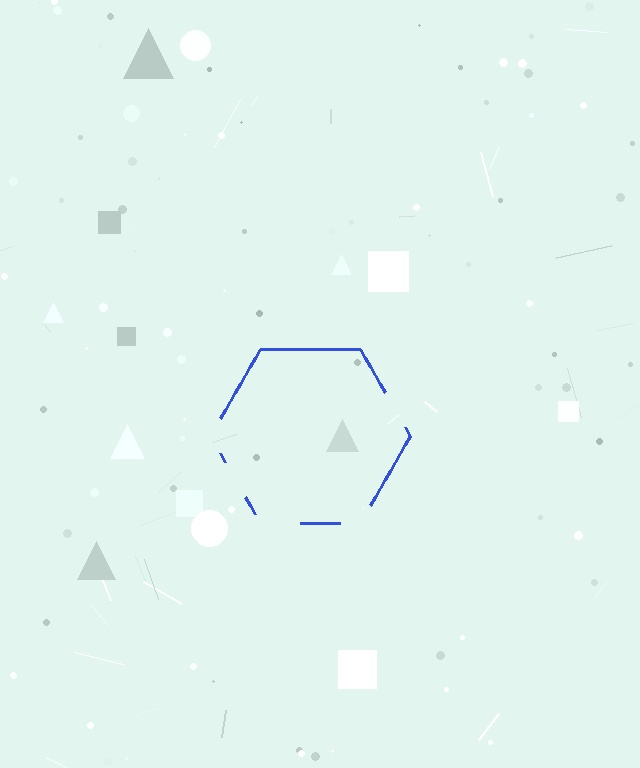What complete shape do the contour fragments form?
The contour fragments form a hexagon.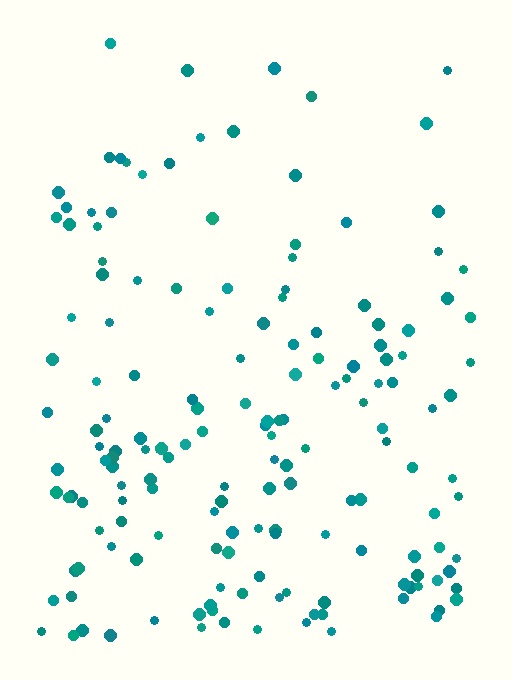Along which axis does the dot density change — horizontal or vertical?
Vertical.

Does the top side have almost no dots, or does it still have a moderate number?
Still a moderate number, just noticeably fewer than the bottom.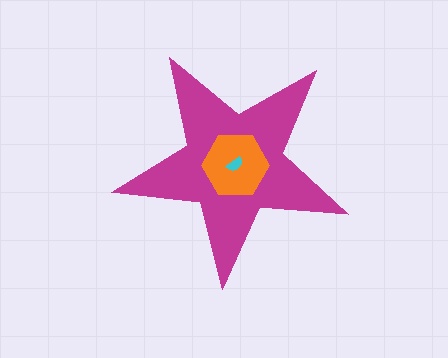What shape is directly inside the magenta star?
The orange hexagon.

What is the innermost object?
The cyan semicircle.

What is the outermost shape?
The magenta star.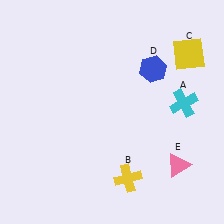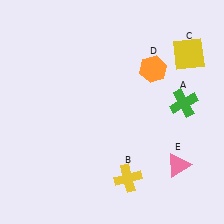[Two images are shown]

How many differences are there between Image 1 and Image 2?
There are 2 differences between the two images.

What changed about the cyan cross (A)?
In Image 1, A is cyan. In Image 2, it changed to green.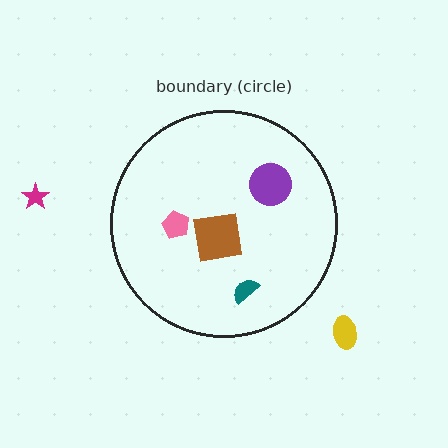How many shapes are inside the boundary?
4 inside, 2 outside.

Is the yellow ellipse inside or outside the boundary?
Outside.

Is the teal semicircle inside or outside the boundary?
Inside.